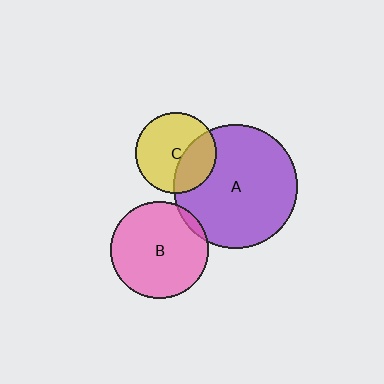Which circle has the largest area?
Circle A (purple).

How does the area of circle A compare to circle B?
Approximately 1.6 times.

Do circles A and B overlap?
Yes.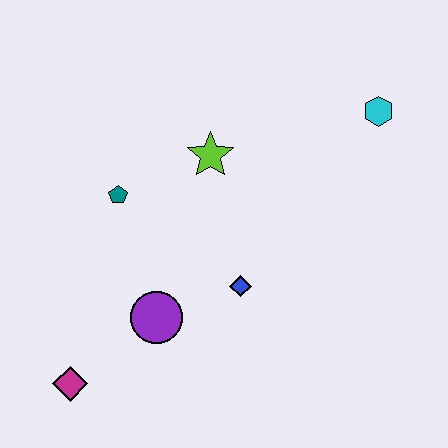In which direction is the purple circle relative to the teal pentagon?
The purple circle is below the teal pentagon.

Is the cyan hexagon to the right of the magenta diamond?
Yes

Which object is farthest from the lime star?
The magenta diamond is farthest from the lime star.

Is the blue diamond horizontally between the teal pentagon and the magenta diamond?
No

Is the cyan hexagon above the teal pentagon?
Yes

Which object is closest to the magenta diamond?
The purple circle is closest to the magenta diamond.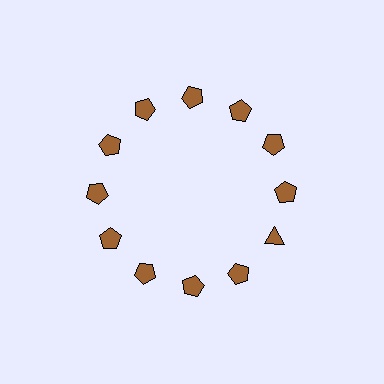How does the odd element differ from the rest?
It has a different shape: triangle instead of pentagon.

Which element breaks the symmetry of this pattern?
The brown triangle at roughly the 4 o'clock position breaks the symmetry. All other shapes are brown pentagons.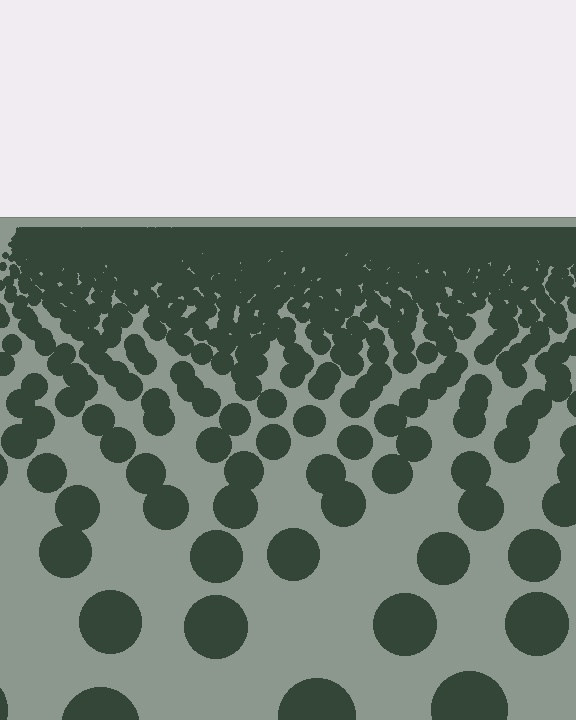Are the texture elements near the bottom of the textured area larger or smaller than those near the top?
Larger. Near the bottom, elements are closer to the viewer and appear at a bigger on-screen size.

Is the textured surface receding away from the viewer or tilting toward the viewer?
The surface is receding away from the viewer. Texture elements get smaller and denser toward the top.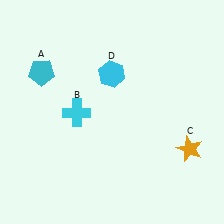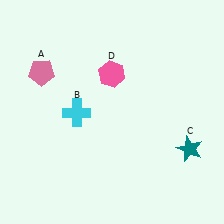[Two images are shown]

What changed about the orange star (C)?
In Image 1, C is orange. In Image 2, it changed to teal.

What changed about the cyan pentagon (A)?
In Image 1, A is cyan. In Image 2, it changed to pink.